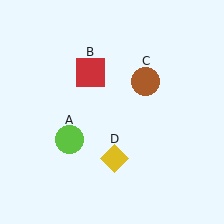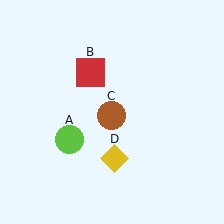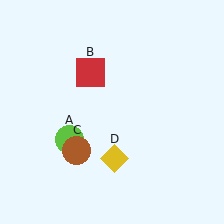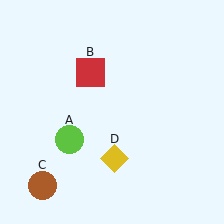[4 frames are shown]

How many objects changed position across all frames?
1 object changed position: brown circle (object C).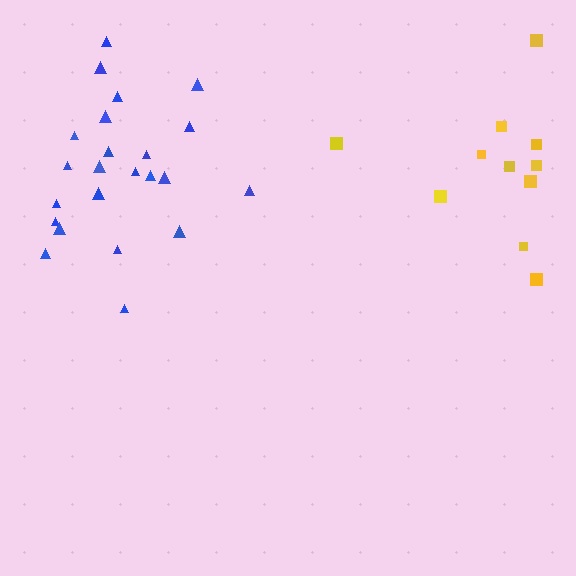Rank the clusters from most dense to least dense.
blue, yellow.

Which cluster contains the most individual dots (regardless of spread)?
Blue (23).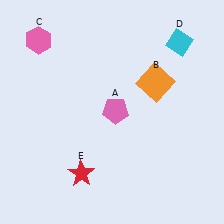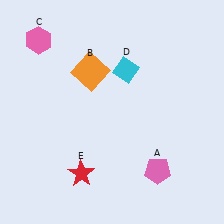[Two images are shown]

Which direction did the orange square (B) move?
The orange square (B) moved left.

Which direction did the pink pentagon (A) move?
The pink pentagon (A) moved down.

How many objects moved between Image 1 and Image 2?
3 objects moved between the two images.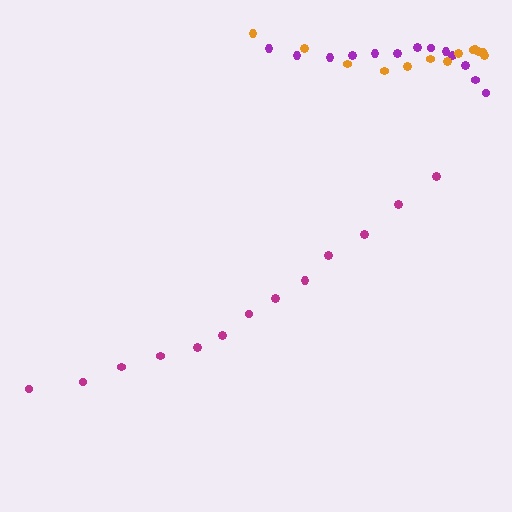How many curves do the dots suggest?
There are 3 distinct paths.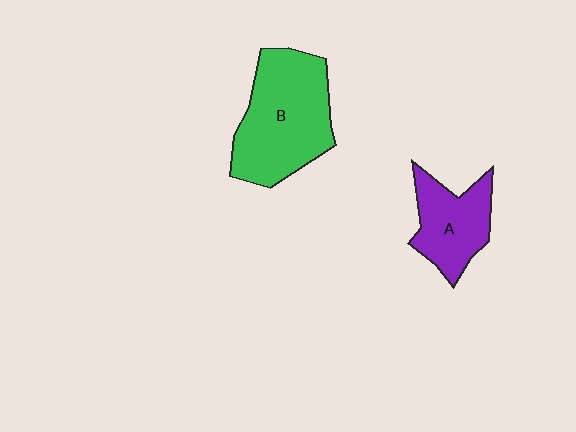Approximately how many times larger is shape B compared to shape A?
Approximately 1.7 times.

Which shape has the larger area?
Shape B (green).